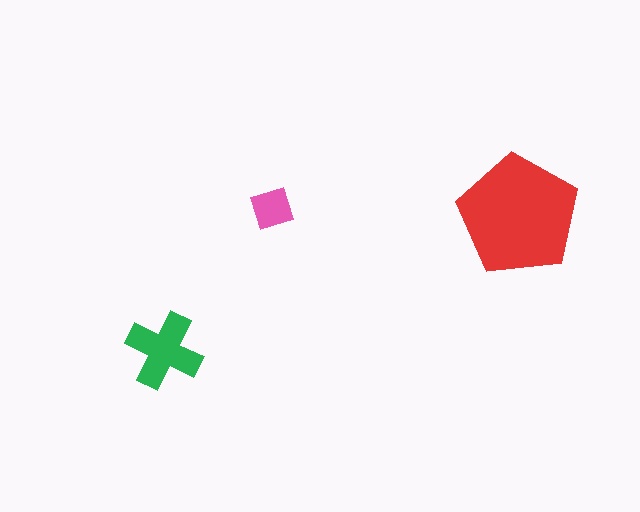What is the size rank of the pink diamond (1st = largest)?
3rd.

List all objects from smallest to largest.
The pink diamond, the green cross, the red pentagon.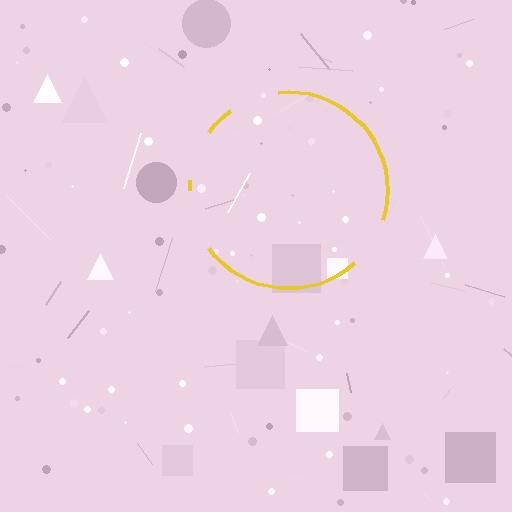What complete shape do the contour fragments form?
The contour fragments form a circle.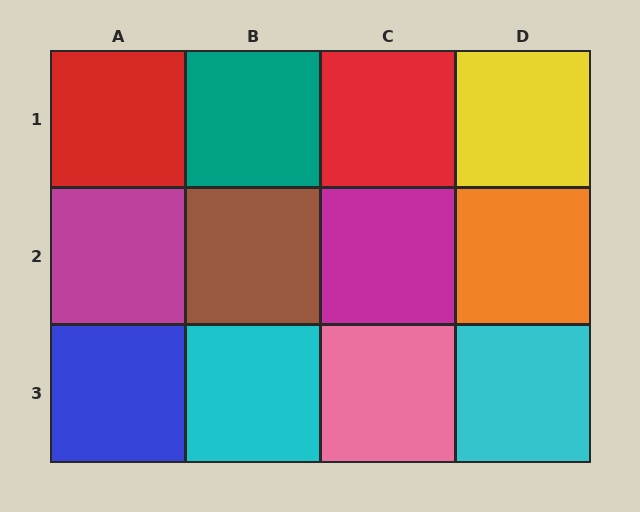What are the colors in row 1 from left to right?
Red, teal, red, yellow.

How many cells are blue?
1 cell is blue.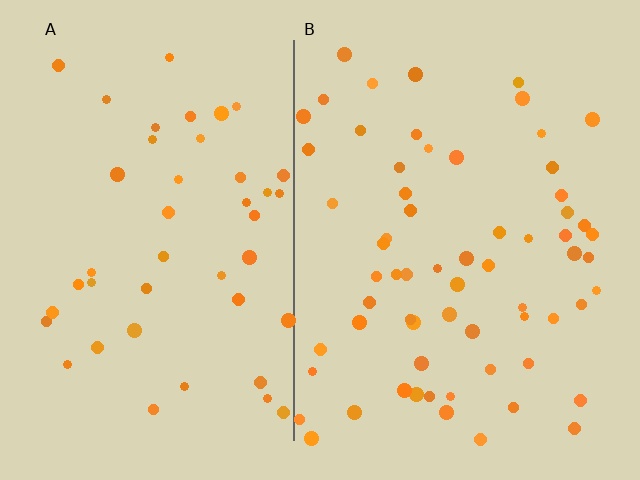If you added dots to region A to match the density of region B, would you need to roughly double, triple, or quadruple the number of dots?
Approximately double.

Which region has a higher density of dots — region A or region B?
B (the right).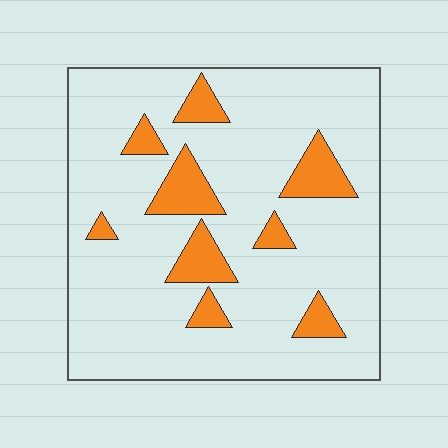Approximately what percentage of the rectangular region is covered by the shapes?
Approximately 15%.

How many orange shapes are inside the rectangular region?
9.